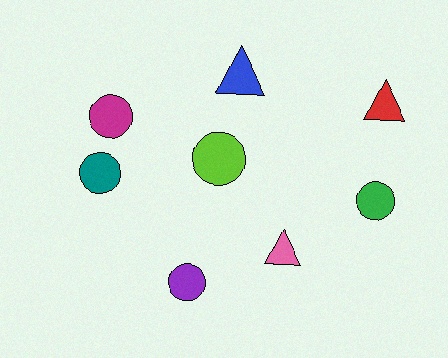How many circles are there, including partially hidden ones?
There are 5 circles.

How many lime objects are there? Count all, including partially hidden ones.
There is 1 lime object.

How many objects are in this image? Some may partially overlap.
There are 8 objects.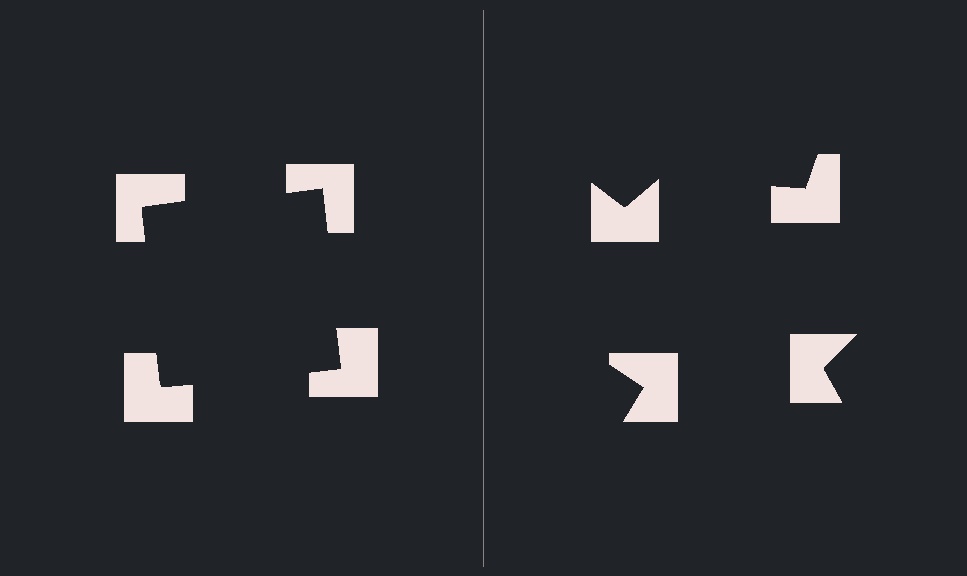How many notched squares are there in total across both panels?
8 — 4 on each side.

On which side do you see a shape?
An illusory square appears on the left side. On the right side the wedge cuts are rotated, so no coherent shape forms.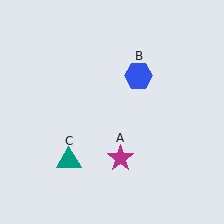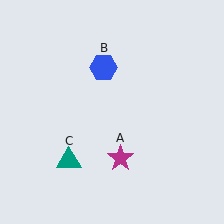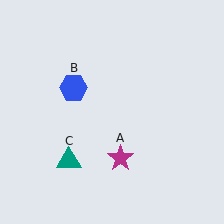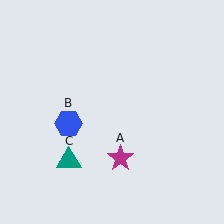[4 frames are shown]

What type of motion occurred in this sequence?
The blue hexagon (object B) rotated counterclockwise around the center of the scene.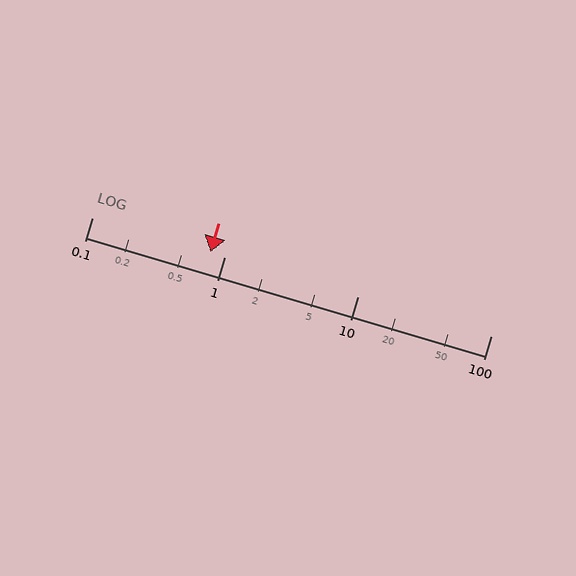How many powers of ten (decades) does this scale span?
The scale spans 3 decades, from 0.1 to 100.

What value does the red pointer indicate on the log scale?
The pointer indicates approximately 0.78.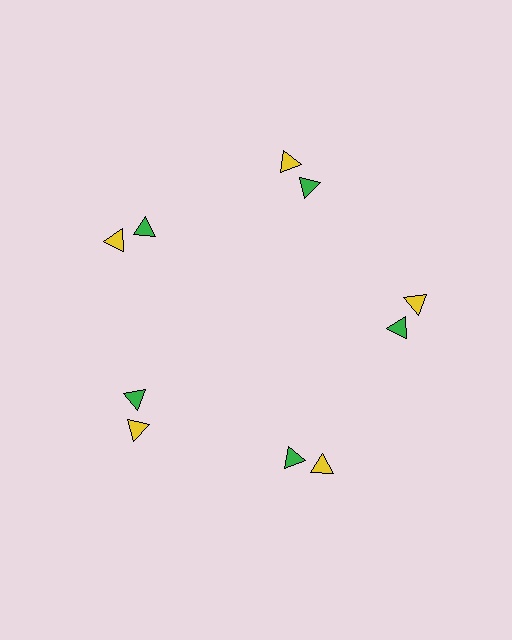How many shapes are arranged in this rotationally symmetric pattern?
There are 10 shapes, arranged in 5 groups of 2.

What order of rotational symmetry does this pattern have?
This pattern has 5-fold rotational symmetry.